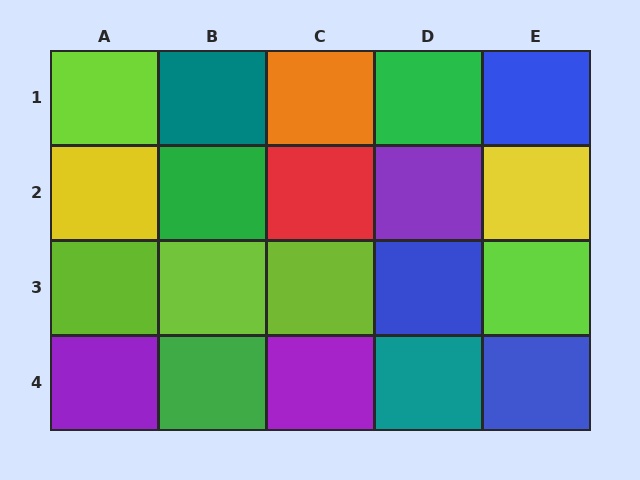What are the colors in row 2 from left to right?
Yellow, green, red, purple, yellow.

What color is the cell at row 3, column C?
Lime.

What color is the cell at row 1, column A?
Lime.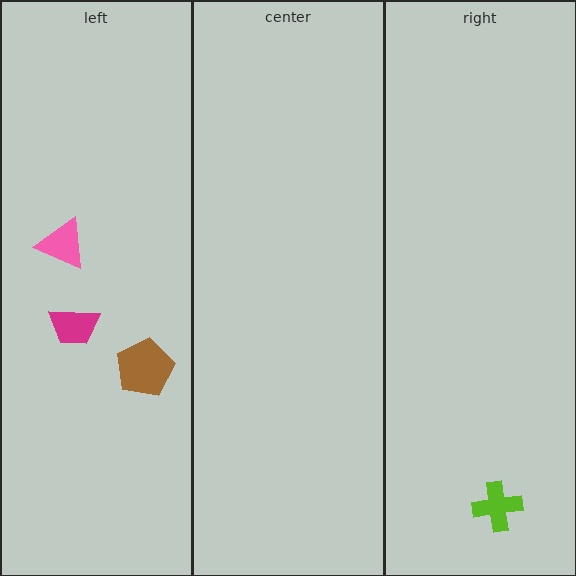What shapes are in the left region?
The brown pentagon, the magenta trapezoid, the pink triangle.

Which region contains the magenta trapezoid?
The left region.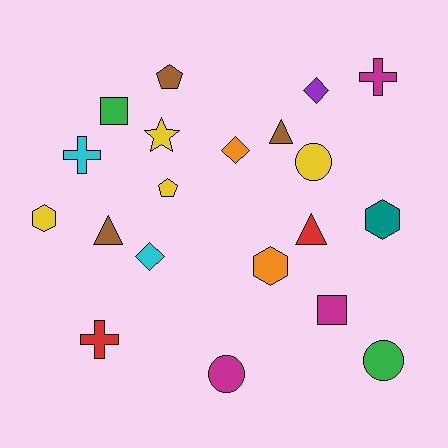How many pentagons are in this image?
There are 2 pentagons.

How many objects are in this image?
There are 20 objects.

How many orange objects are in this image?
There are 2 orange objects.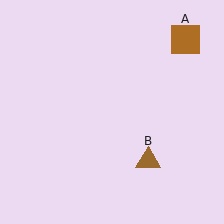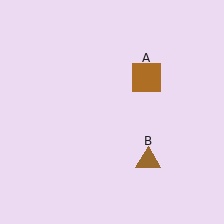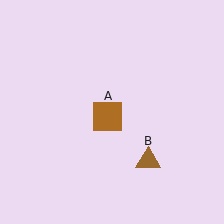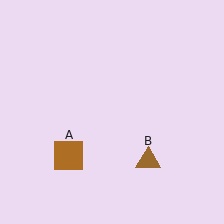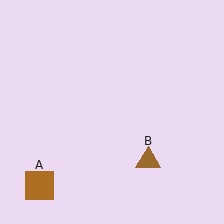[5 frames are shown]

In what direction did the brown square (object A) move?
The brown square (object A) moved down and to the left.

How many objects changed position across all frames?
1 object changed position: brown square (object A).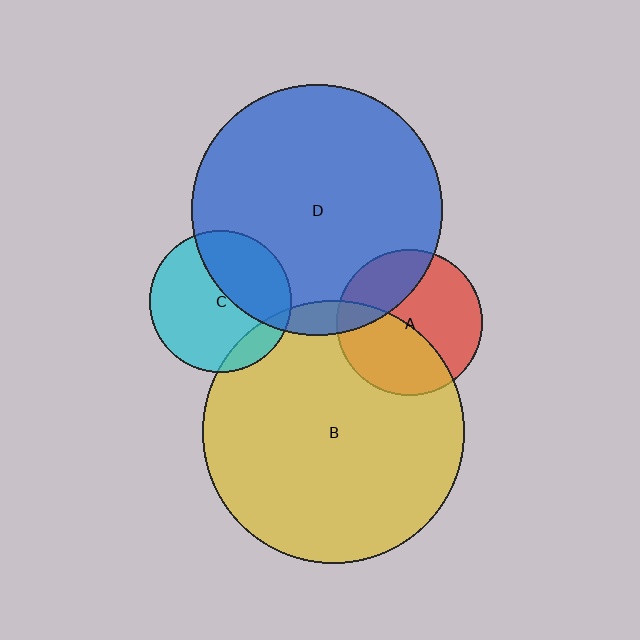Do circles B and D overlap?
Yes.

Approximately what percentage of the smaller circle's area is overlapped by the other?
Approximately 5%.